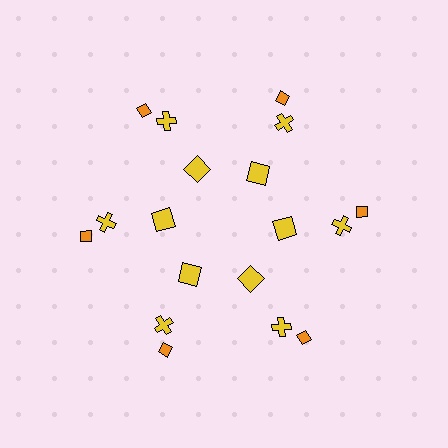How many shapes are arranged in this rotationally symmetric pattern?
There are 18 shapes, arranged in 6 groups of 3.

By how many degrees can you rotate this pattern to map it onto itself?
The pattern maps onto itself every 60 degrees of rotation.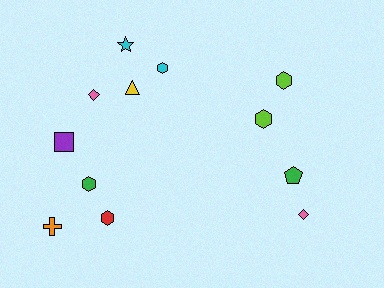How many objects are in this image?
There are 12 objects.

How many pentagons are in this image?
There is 1 pentagon.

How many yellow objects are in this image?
There is 1 yellow object.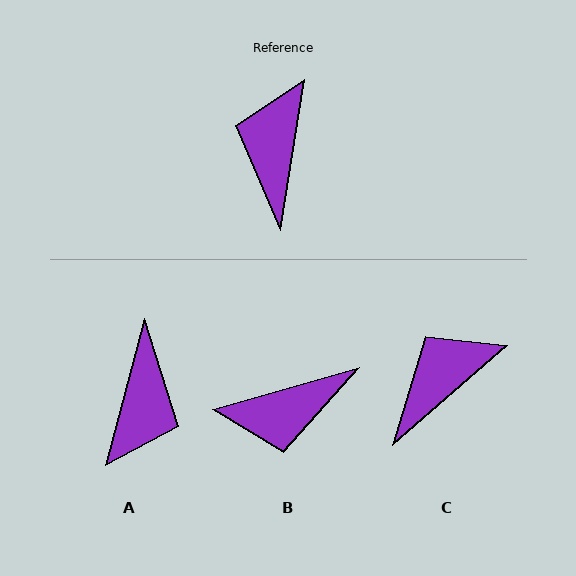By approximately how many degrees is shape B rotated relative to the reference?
Approximately 115 degrees counter-clockwise.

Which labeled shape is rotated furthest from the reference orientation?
A, about 174 degrees away.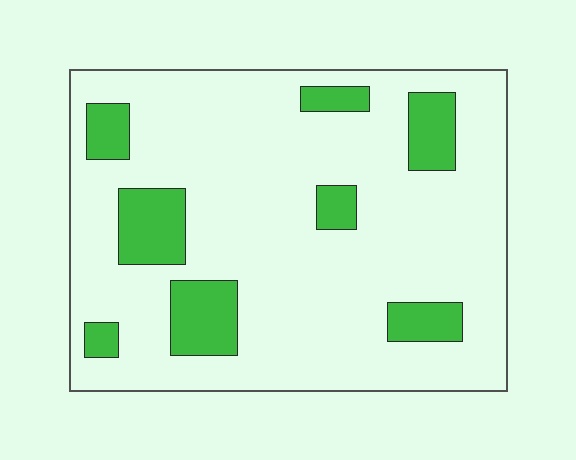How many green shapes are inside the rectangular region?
8.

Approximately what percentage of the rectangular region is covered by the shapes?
Approximately 15%.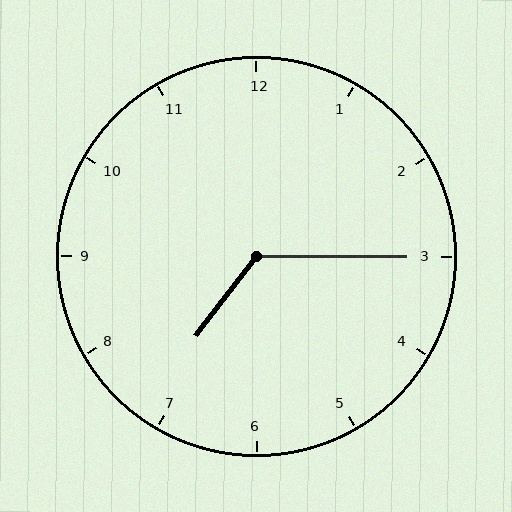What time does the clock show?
7:15.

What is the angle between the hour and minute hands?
Approximately 128 degrees.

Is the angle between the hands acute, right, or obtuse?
It is obtuse.